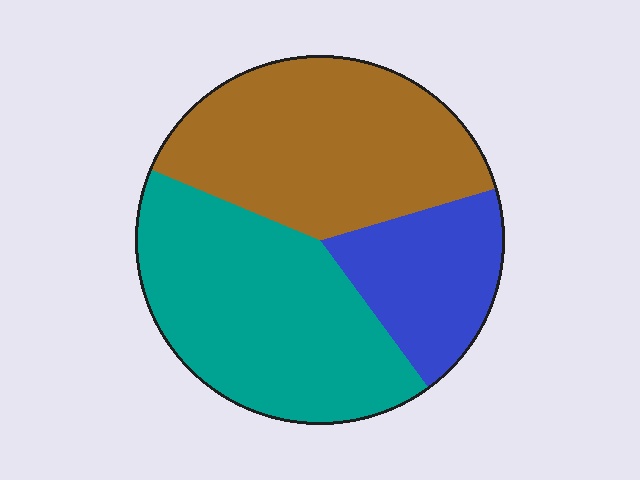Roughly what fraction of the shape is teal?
Teal takes up about two fifths (2/5) of the shape.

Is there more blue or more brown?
Brown.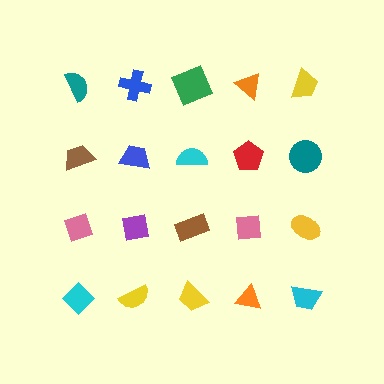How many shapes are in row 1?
5 shapes.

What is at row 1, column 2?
A blue cross.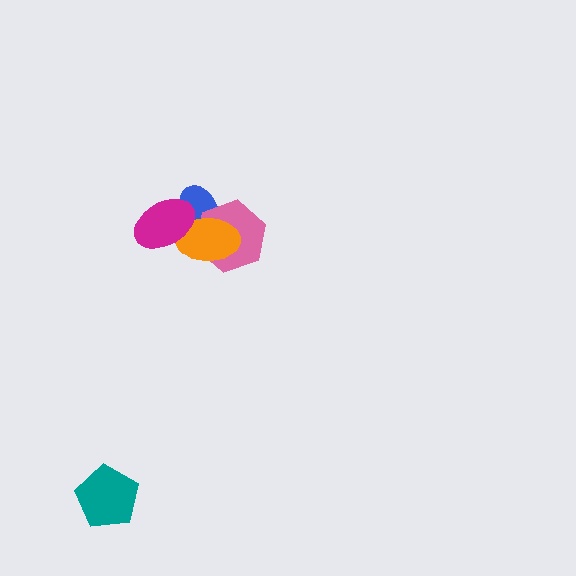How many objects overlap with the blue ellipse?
3 objects overlap with the blue ellipse.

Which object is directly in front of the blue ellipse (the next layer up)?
The pink hexagon is directly in front of the blue ellipse.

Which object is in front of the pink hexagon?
The orange ellipse is in front of the pink hexagon.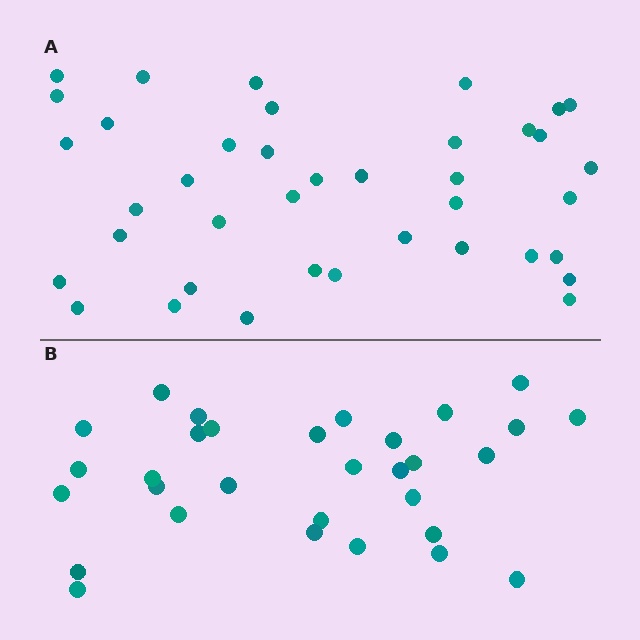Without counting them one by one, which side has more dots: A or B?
Region A (the top region) has more dots.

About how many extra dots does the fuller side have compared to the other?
Region A has roughly 8 or so more dots than region B.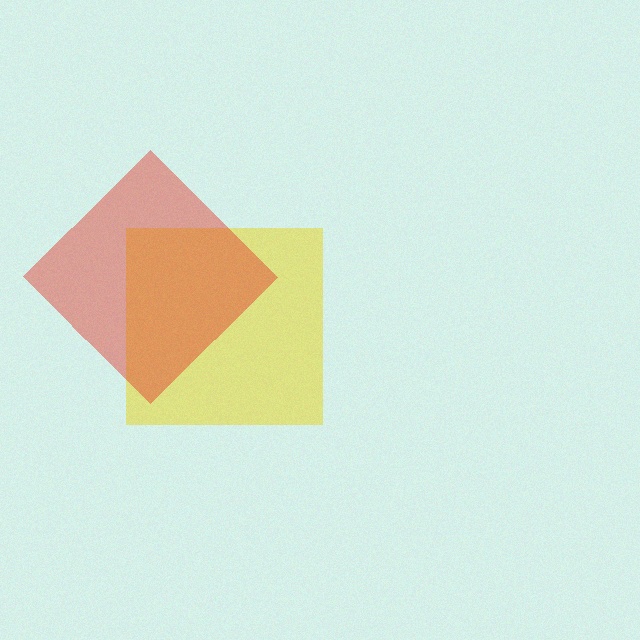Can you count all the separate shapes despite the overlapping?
Yes, there are 2 separate shapes.